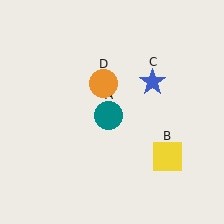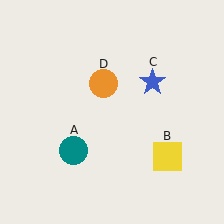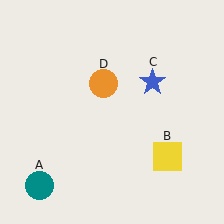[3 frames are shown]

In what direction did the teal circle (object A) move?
The teal circle (object A) moved down and to the left.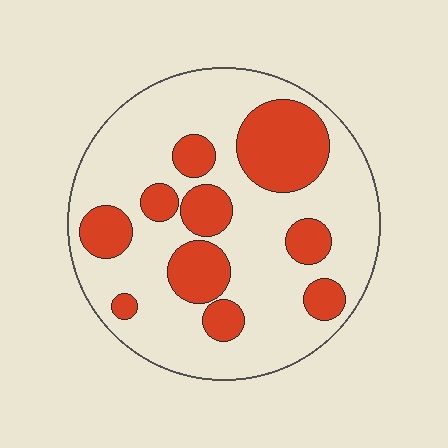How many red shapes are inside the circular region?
10.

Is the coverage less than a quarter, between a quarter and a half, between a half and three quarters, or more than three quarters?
Between a quarter and a half.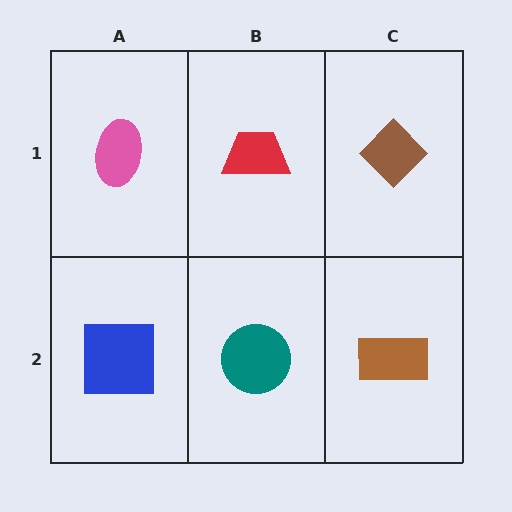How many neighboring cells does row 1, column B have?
3.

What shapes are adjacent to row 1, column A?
A blue square (row 2, column A), a red trapezoid (row 1, column B).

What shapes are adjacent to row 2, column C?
A brown diamond (row 1, column C), a teal circle (row 2, column B).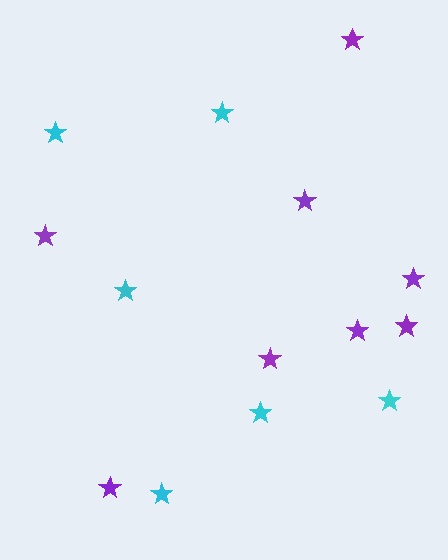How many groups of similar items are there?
There are 2 groups: one group of cyan stars (6) and one group of purple stars (8).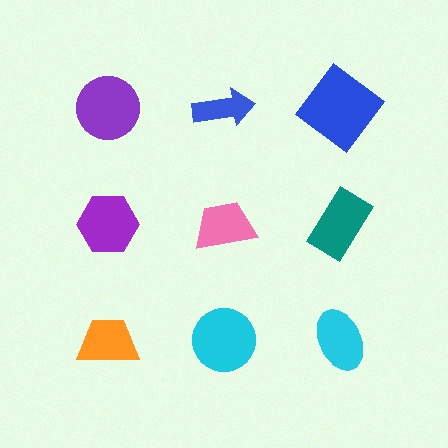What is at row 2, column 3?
A teal rectangle.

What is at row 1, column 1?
A purple circle.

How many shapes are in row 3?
3 shapes.